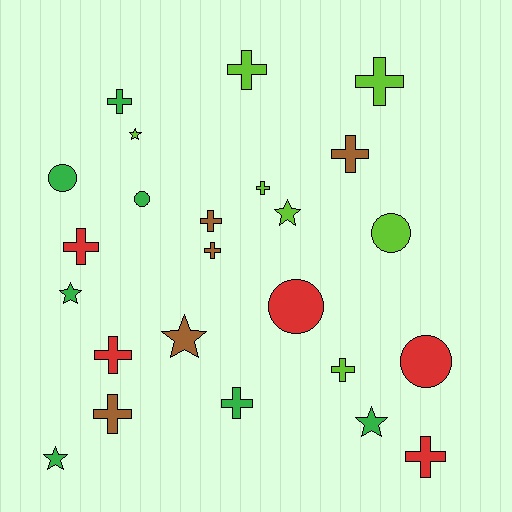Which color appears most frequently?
Green, with 7 objects.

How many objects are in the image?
There are 24 objects.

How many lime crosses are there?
There are 4 lime crosses.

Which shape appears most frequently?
Cross, with 13 objects.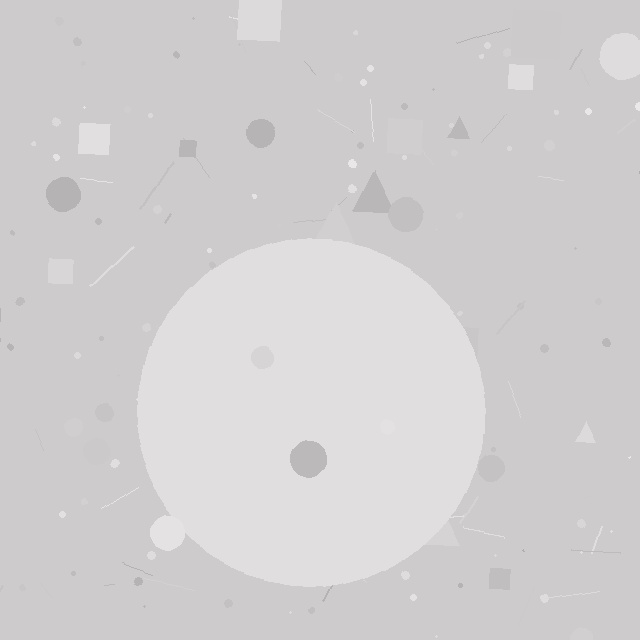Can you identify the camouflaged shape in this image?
The camouflaged shape is a circle.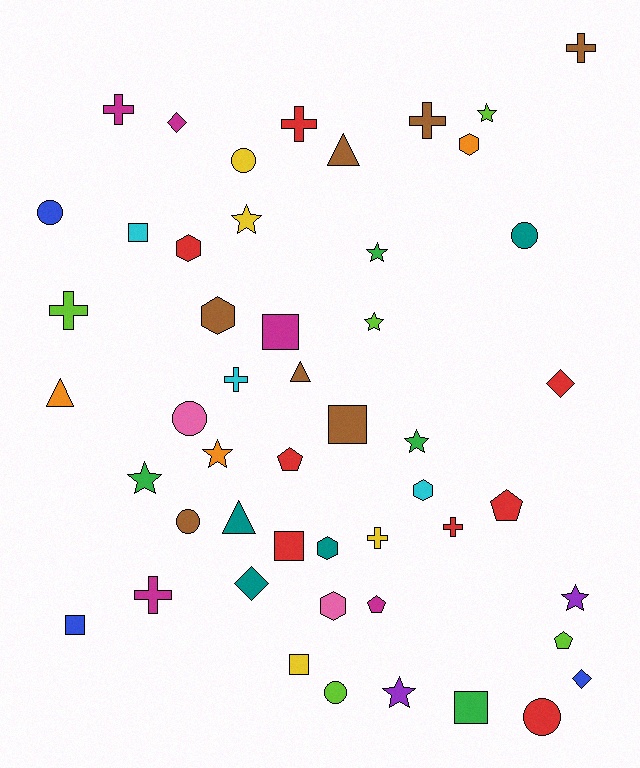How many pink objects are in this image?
There are 2 pink objects.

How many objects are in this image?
There are 50 objects.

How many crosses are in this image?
There are 9 crosses.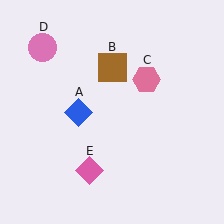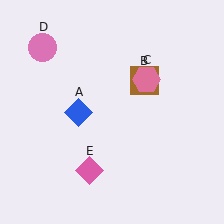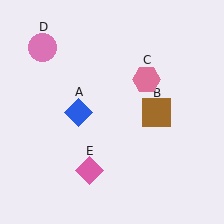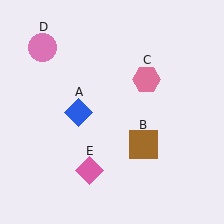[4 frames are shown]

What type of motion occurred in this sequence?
The brown square (object B) rotated clockwise around the center of the scene.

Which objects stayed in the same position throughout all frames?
Blue diamond (object A) and pink hexagon (object C) and pink circle (object D) and pink diamond (object E) remained stationary.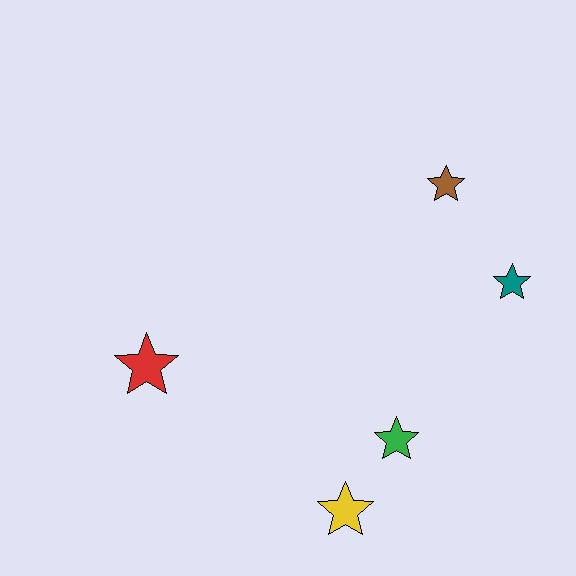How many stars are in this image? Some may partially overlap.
There are 5 stars.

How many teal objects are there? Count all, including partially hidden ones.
There is 1 teal object.